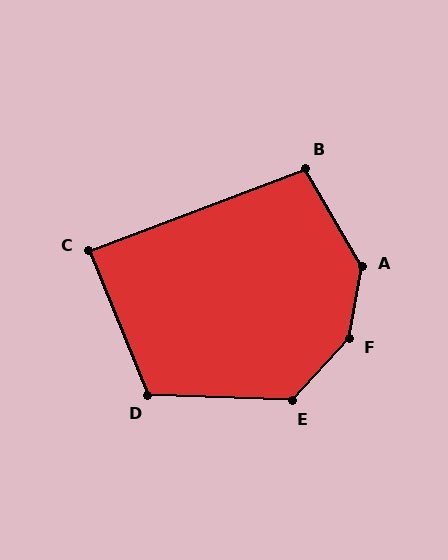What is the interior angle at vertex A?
Approximately 141 degrees (obtuse).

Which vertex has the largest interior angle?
F, at approximately 147 degrees.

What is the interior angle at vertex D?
Approximately 114 degrees (obtuse).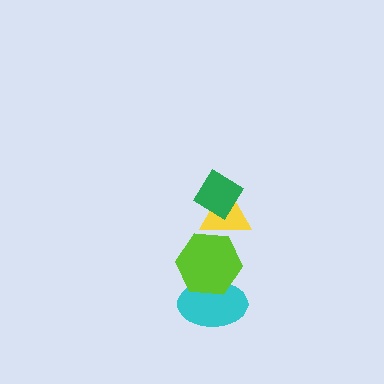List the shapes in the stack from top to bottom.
From top to bottom: the green diamond, the yellow triangle, the lime hexagon, the cyan ellipse.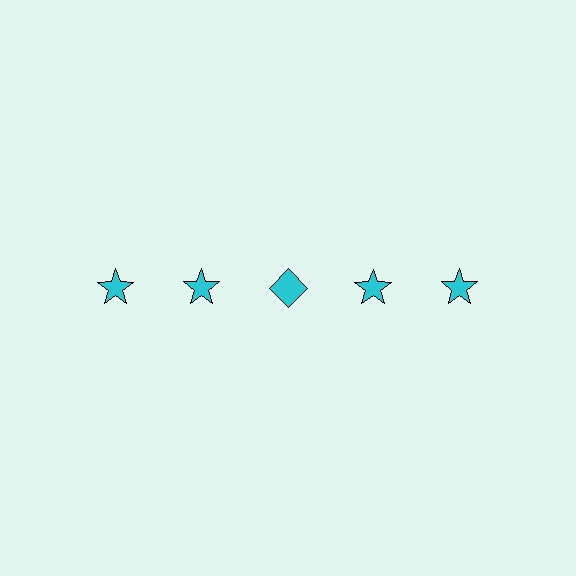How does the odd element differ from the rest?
It has a different shape: diamond instead of star.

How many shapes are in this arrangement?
There are 5 shapes arranged in a grid pattern.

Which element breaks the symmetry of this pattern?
The cyan diamond in the top row, center column breaks the symmetry. All other shapes are cyan stars.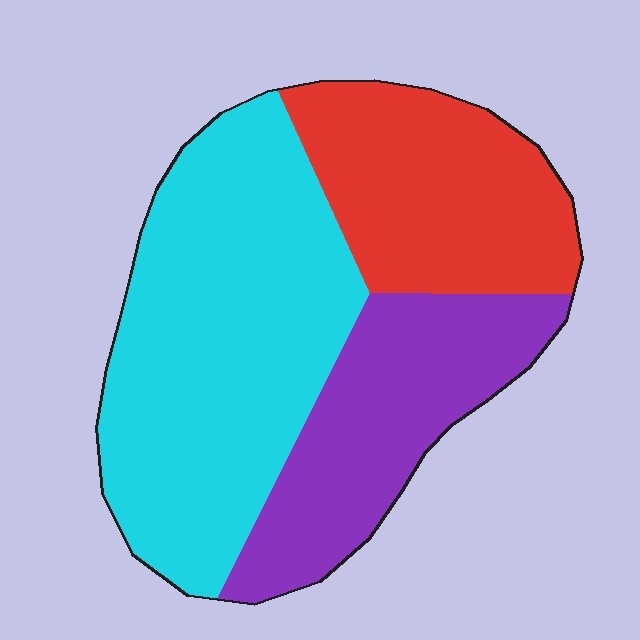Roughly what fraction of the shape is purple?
Purple takes up about one quarter (1/4) of the shape.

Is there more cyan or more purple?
Cyan.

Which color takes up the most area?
Cyan, at roughly 50%.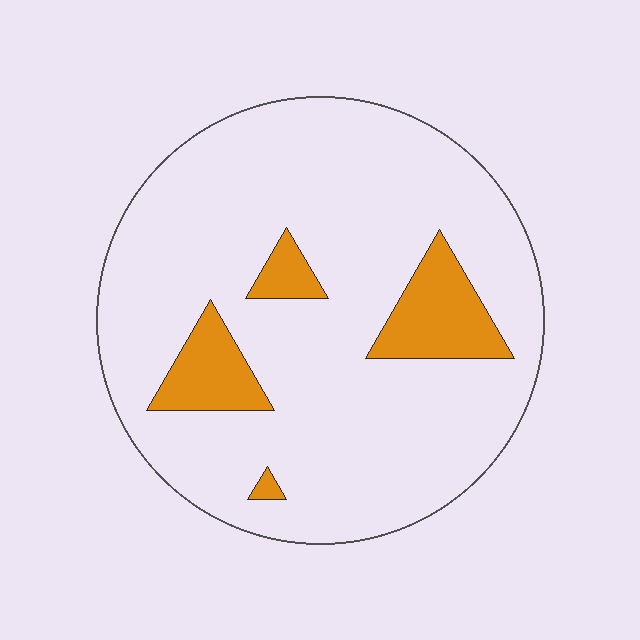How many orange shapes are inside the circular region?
4.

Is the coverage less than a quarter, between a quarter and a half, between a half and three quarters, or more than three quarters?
Less than a quarter.